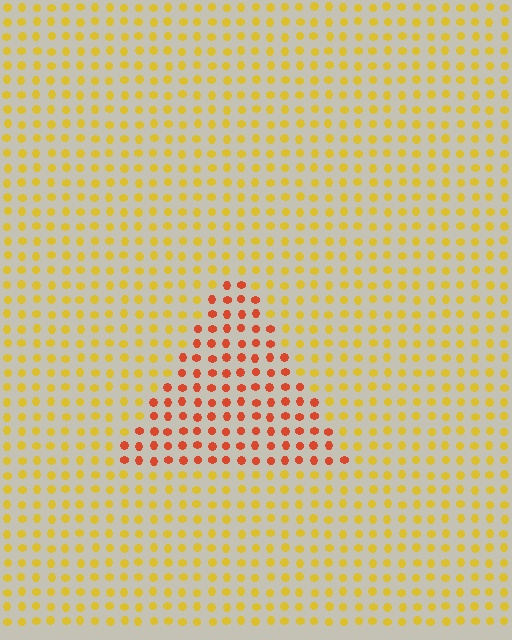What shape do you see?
I see a triangle.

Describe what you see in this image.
The image is filled with small yellow elements in a uniform arrangement. A triangle-shaped region is visible where the elements are tinted to a slightly different hue, forming a subtle color boundary.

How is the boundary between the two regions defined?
The boundary is defined purely by a slight shift in hue (about 41 degrees). Spacing, size, and orientation are identical on both sides.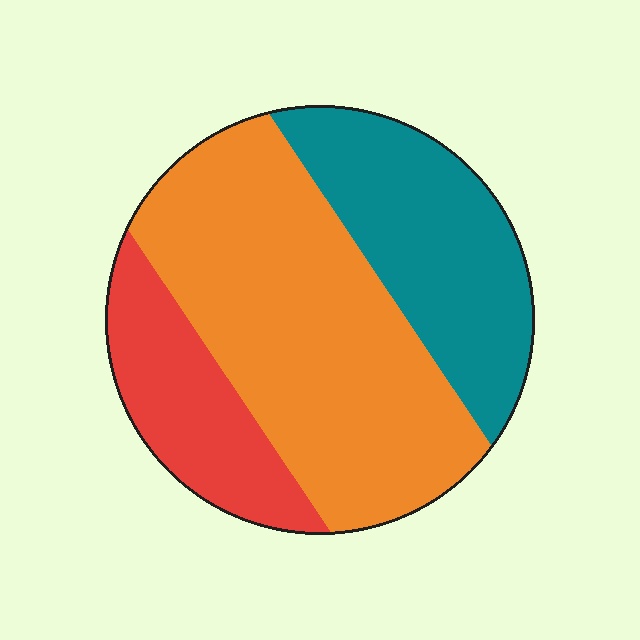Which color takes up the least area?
Red, at roughly 20%.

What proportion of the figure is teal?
Teal covers around 30% of the figure.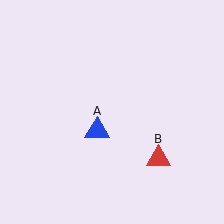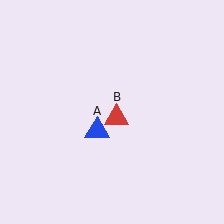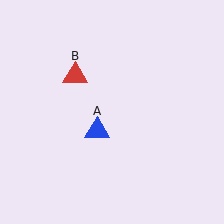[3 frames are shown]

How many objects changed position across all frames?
1 object changed position: red triangle (object B).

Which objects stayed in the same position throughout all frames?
Blue triangle (object A) remained stationary.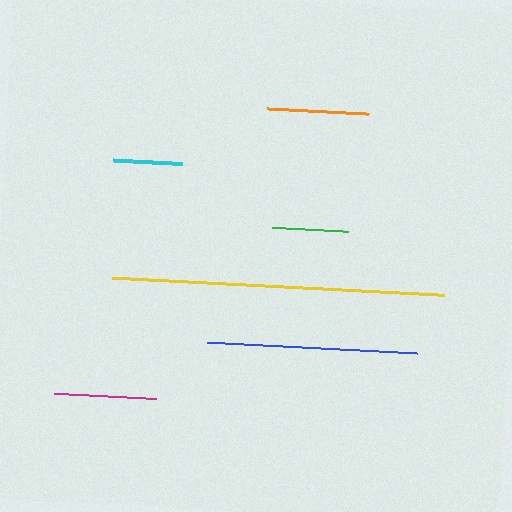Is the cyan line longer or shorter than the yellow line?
The yellow line is longer than the cyan line.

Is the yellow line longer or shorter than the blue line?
The yellow line is longer than the blue line.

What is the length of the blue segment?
The blue segment is approximately 210 pixels long.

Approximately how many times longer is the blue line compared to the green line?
The blue line is approximately 2.8 times the length of the green line.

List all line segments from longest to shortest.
From longest to shortest: yellow, blue, magenta, orange, green, cyan.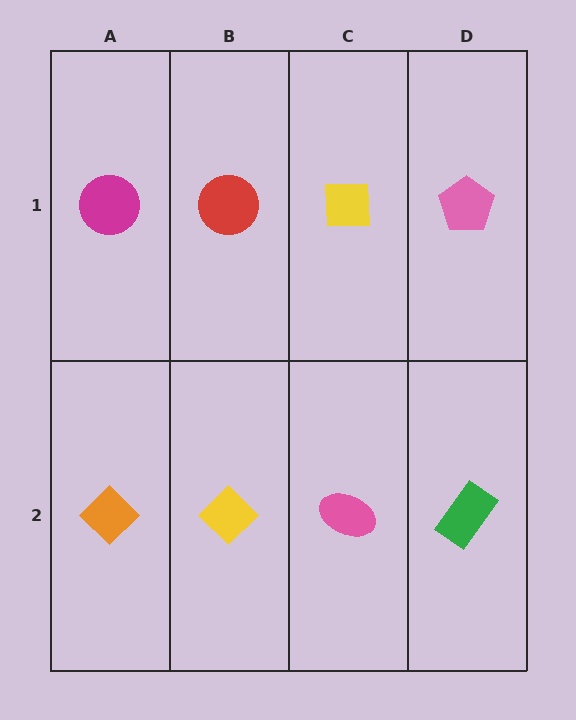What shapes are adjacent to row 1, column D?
A green rectangle (row 2, column D), a yellow square (row 1, column C).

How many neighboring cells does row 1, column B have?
3.